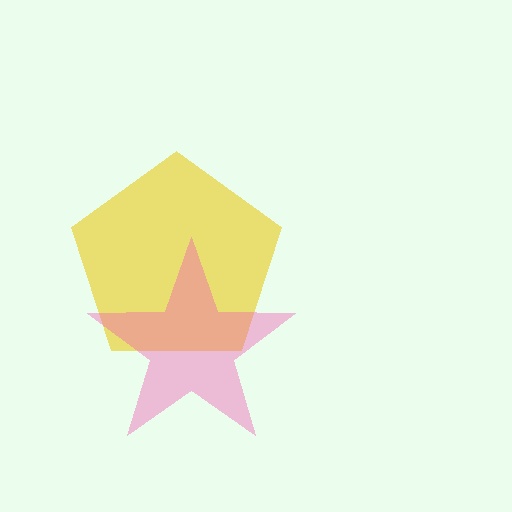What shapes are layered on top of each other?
The layered shapes are: a yellow pentagon, a pink star.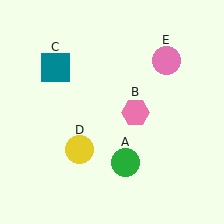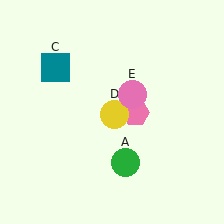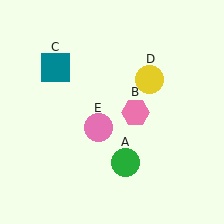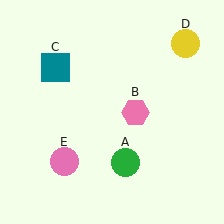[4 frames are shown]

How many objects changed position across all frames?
2 objects changed position: yellow circle (object D), pink circle (object E).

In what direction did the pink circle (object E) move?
The pink circle (object E) moved down and to the left.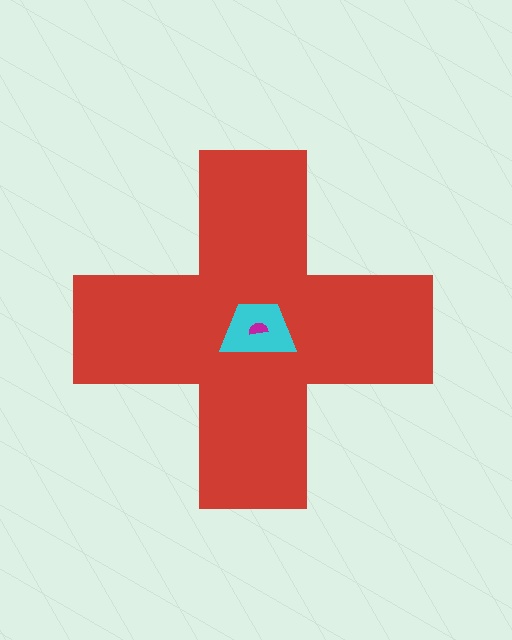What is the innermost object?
The magenta semicircle.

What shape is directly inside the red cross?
The cyan trapezoid.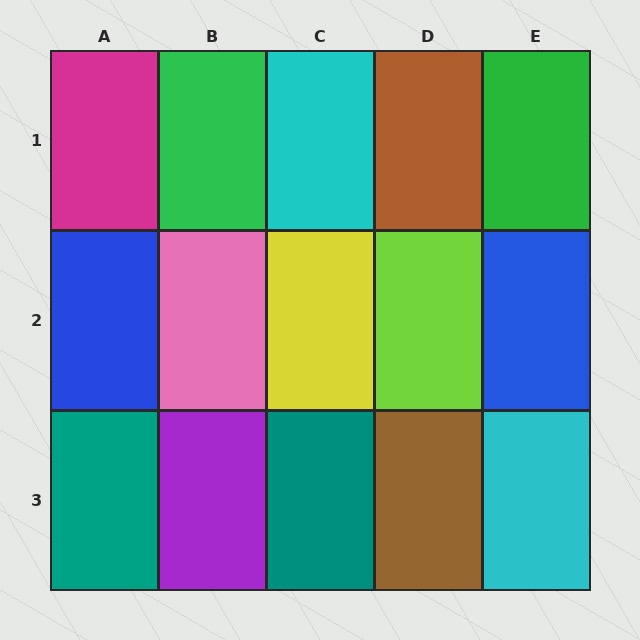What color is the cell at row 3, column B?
Purple.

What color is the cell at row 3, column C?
Teal.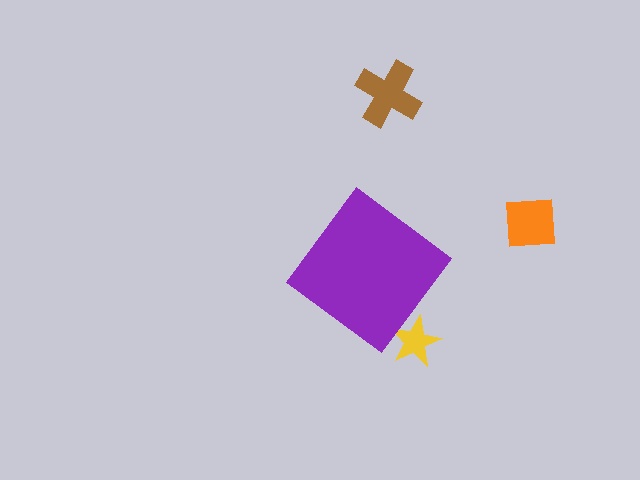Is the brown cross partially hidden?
No, the brown cross is fully visible.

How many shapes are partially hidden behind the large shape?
1 shape is partially hidden.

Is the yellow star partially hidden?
Yes, the yellow star is partially hidden behind the purple diamond.